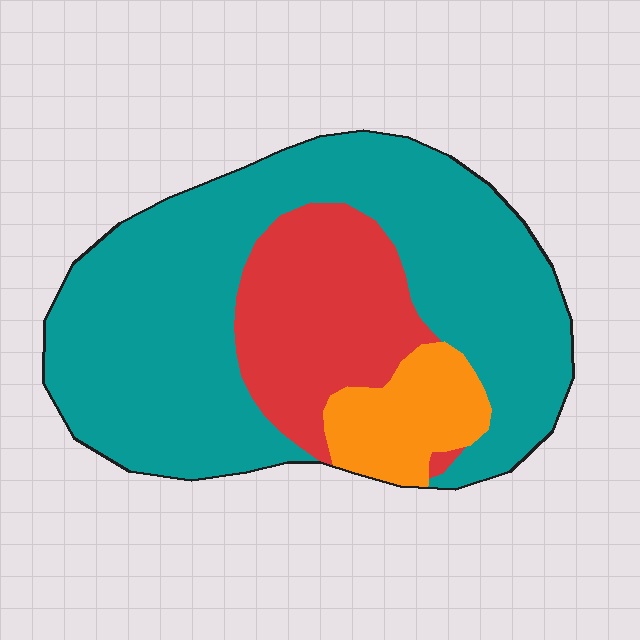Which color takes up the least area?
Orange, at roughly 10%.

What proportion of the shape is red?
Red takes up about one fifth (1/5) of the shape.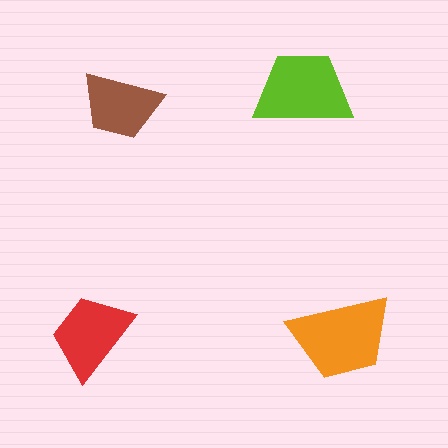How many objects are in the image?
There are 4 objects in the image.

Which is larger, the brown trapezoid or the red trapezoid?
The red one.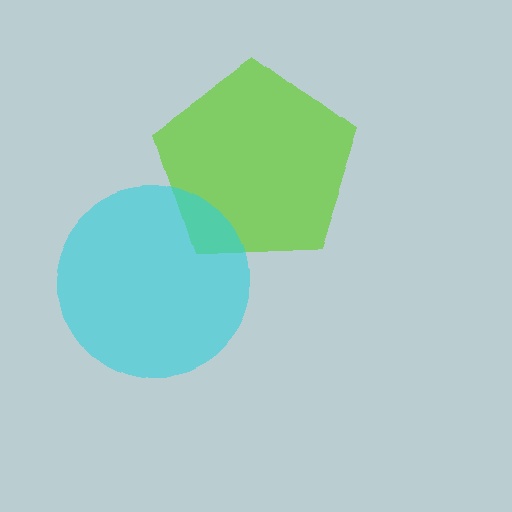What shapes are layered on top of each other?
The layered shapes are: a lime pentagon, a cyan circle.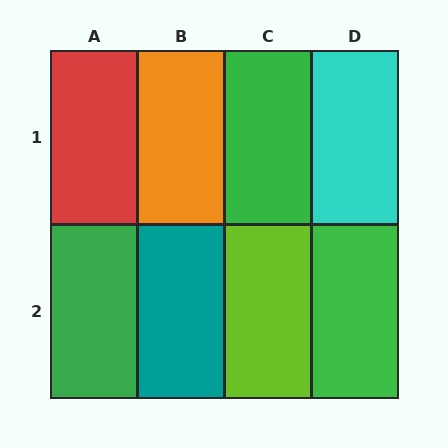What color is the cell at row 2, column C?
Lime.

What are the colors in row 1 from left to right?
Red, orange, green, cyan.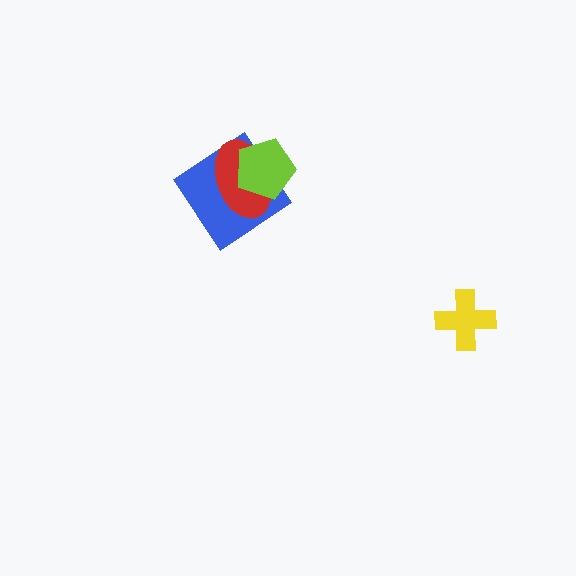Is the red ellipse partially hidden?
Yes, it is partially covered by another shape.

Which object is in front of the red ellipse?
The lime pentagon is in front of the red ellipse.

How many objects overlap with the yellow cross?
0 objects overlap with the yellow cross.